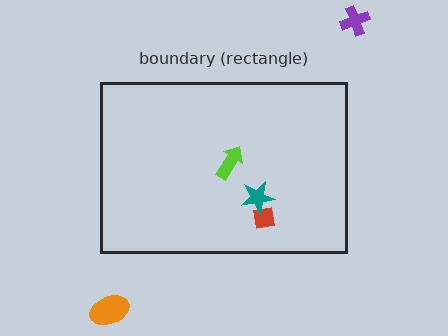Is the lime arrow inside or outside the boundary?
Inside.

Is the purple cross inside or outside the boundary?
Outside.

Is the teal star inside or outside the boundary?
Inside.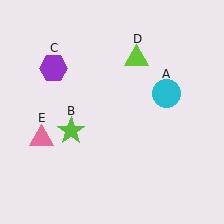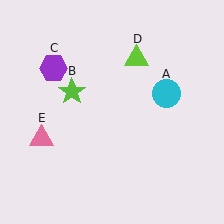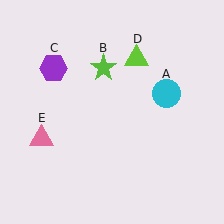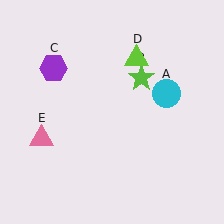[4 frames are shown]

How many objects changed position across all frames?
1 object changed position: lime star (object B).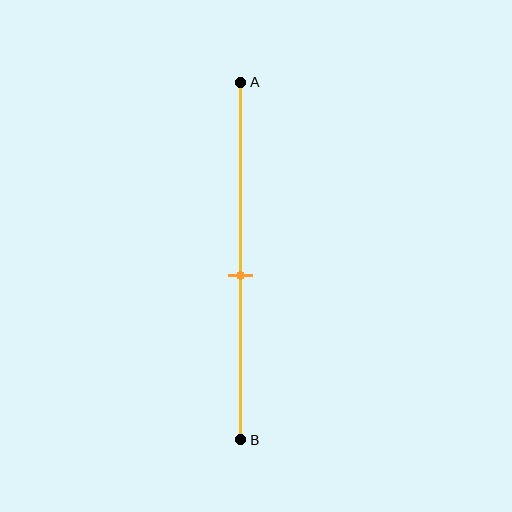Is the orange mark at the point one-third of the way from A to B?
No, the mark is at about 55% from A, not at the 33% one-third point.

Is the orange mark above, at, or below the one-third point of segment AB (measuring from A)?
The orange mark is below the one-third point of segment AB.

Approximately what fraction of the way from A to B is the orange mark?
The orange mark is approximately 55% of the way from A to B.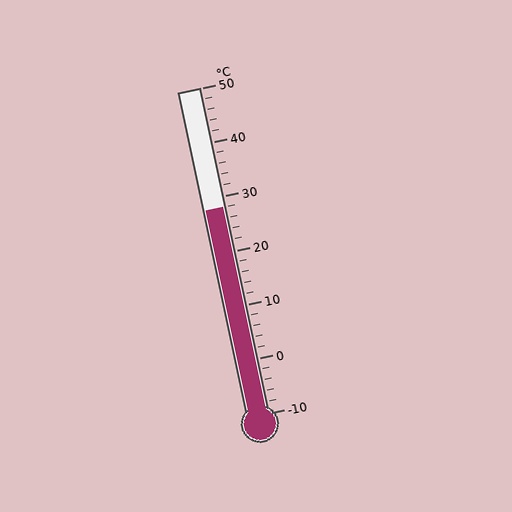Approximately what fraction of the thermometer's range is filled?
The thermometer is filled to approximately 65% of its range.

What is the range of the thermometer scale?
The thermometer scale ranges from -10°C to 50°C.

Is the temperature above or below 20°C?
The temperature is above 20°C.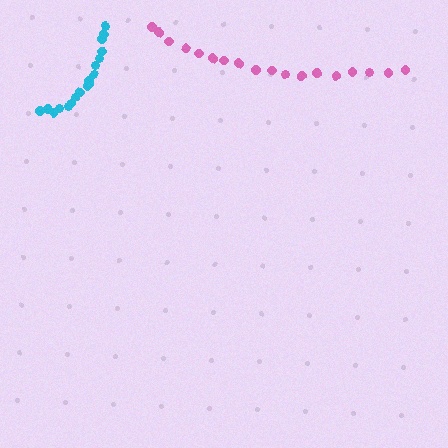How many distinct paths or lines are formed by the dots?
There are 2 distinct paths.